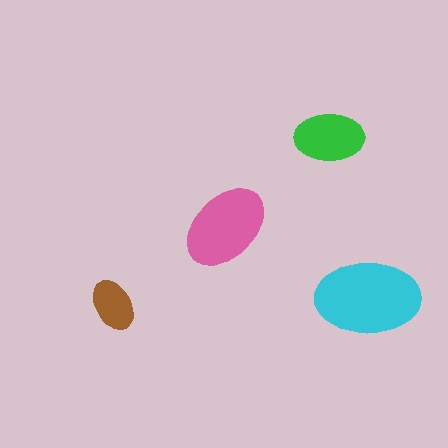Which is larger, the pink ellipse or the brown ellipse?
The pink one.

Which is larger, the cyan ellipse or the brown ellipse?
The cyan one.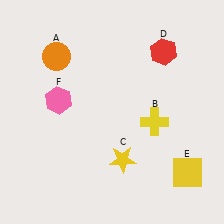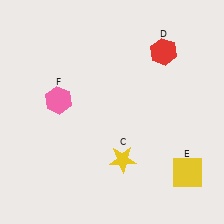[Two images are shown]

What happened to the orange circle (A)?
The orange circle (A) was removed in Image 2. It was in the top-left area of Image 1.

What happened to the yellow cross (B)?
The yellow cross (B) was removed in Image 2. It was in the bottom-right area of Image 1.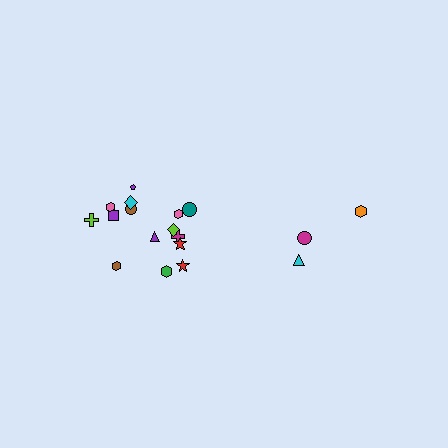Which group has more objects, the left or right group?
The left group.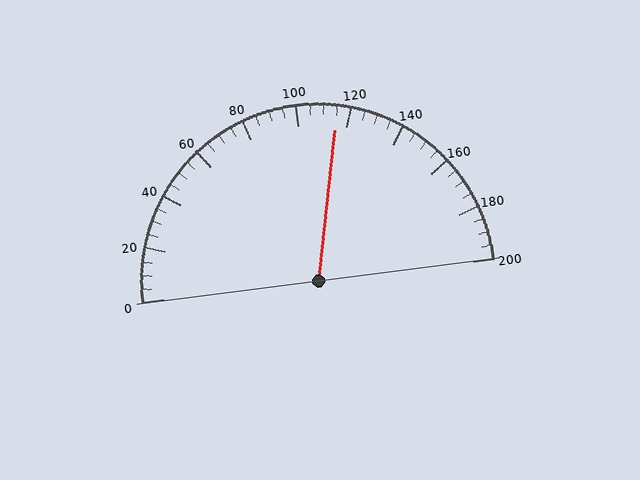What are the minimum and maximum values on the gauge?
The gauge ranges from 0 to 200.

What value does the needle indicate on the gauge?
The needle indicates approximately 115.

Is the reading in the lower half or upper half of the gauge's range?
The reading is in the upper half of the range (0 to 200).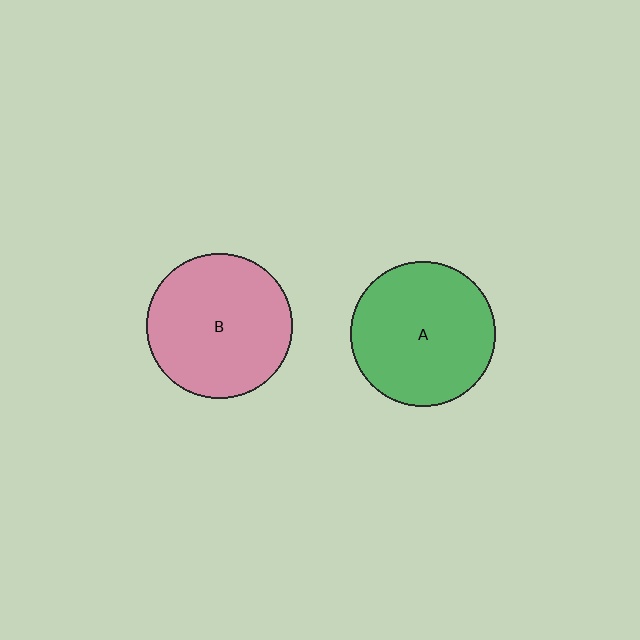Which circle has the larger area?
Circle B (pink).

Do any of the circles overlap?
No, none of the circles overlap.